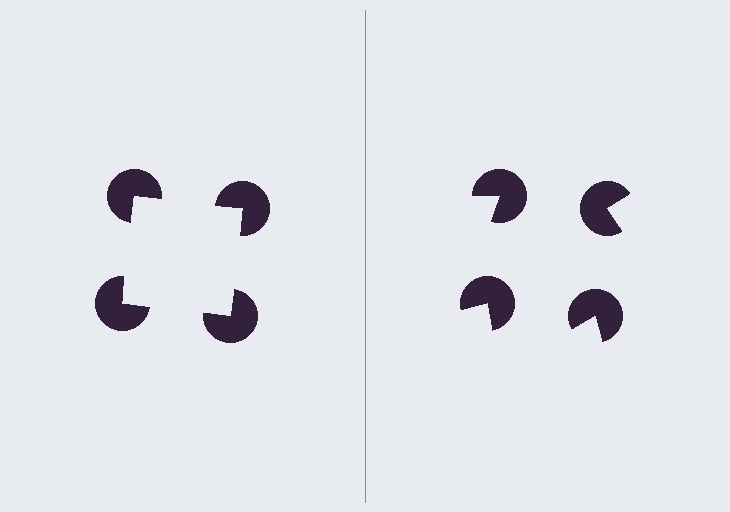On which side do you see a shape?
An illusory square appears on the left side. On the right side the wedge cuts are rotated, so no coherent shape forms.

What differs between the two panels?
The pac-man discs are positioned identically on both sides; only the wedge orientations differ. On the left they align to a square; on the right they are misaligned.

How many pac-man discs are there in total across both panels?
8 — 4 on each side.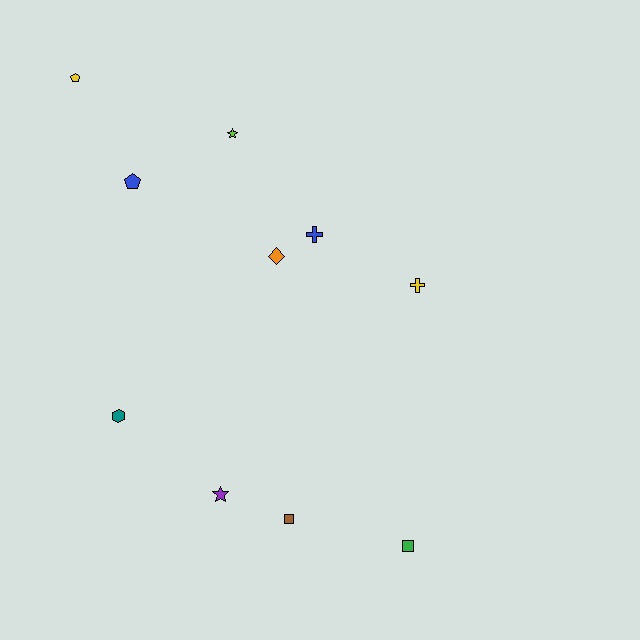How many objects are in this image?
There are 10 objects.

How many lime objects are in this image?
There is 1 lime object.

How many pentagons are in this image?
There are 2 pentagons.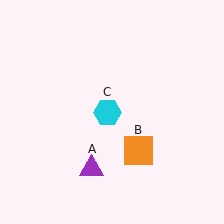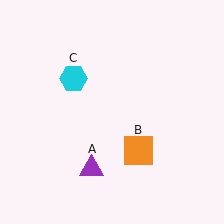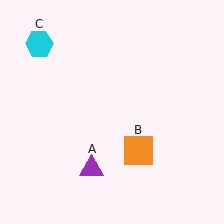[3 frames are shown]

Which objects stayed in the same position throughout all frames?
Purple triangle (object A) and orange square (object B) remained stationary.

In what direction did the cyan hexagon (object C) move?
The cyan hexagon (object C) moved up and to the left.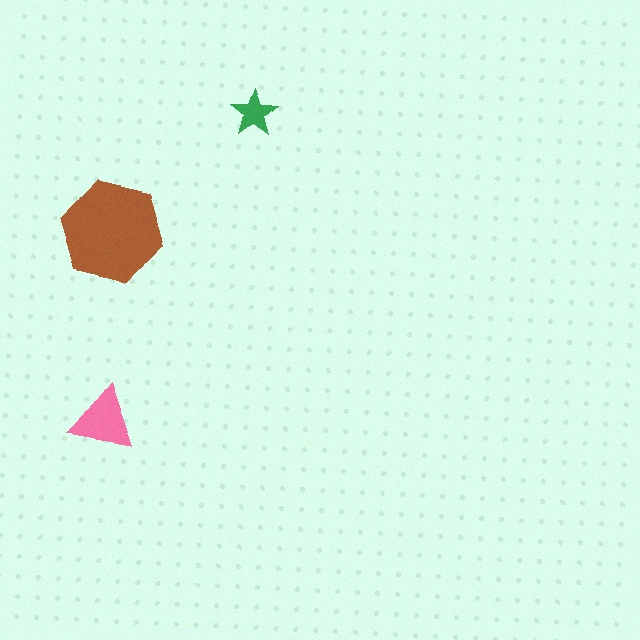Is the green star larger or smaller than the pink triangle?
Smaller.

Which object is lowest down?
The pink triangle is bottommost.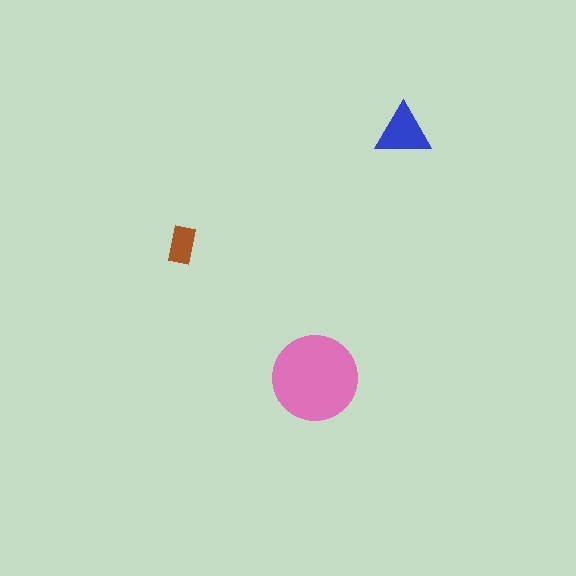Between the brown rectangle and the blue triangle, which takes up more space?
The blue triangle.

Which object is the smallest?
The brown rectangle.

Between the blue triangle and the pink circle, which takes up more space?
The pink circle.